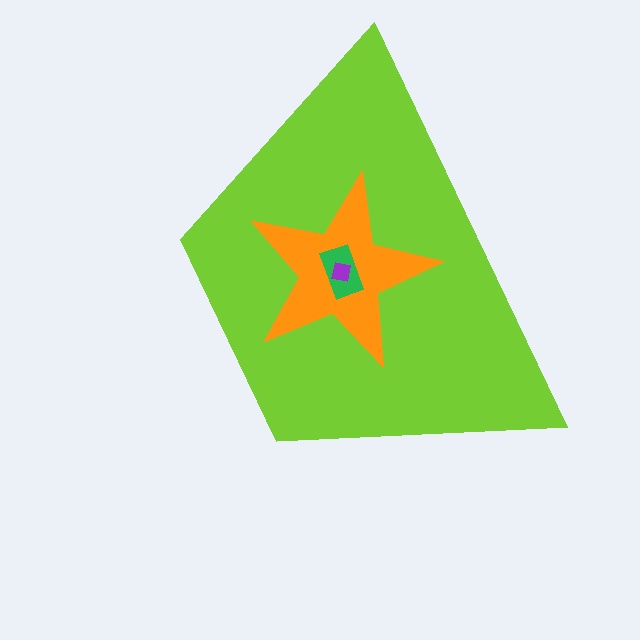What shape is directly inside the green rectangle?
The purple square.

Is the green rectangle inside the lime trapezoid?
Yes.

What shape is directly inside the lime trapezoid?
The orange star.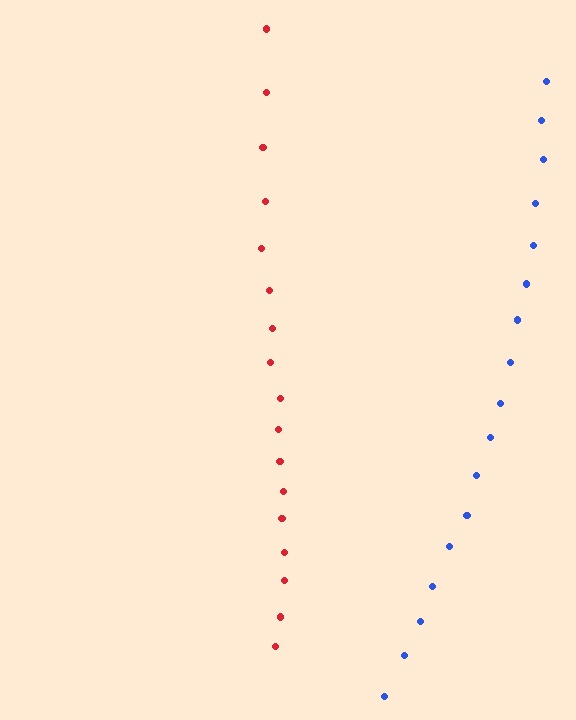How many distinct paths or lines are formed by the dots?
There are 2 distinct paths.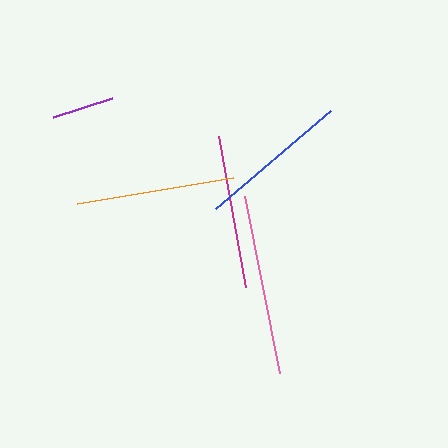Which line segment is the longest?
The pink line is the longest at approximately 181 pixels.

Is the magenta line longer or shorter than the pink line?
The pink line is longer than the magenta line.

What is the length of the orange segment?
The orange segment is approximately 158 pixels long.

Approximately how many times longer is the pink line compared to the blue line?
The pink line is approximately 1.2 times the length of the blue line.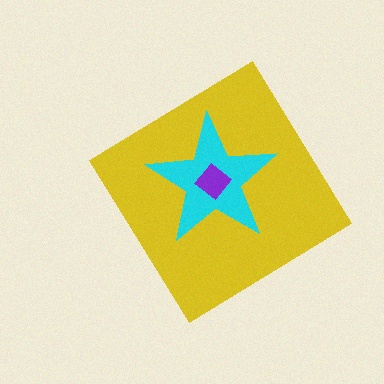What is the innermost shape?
The purple diamond.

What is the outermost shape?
The yellow diamond.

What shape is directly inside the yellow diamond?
The cyan star.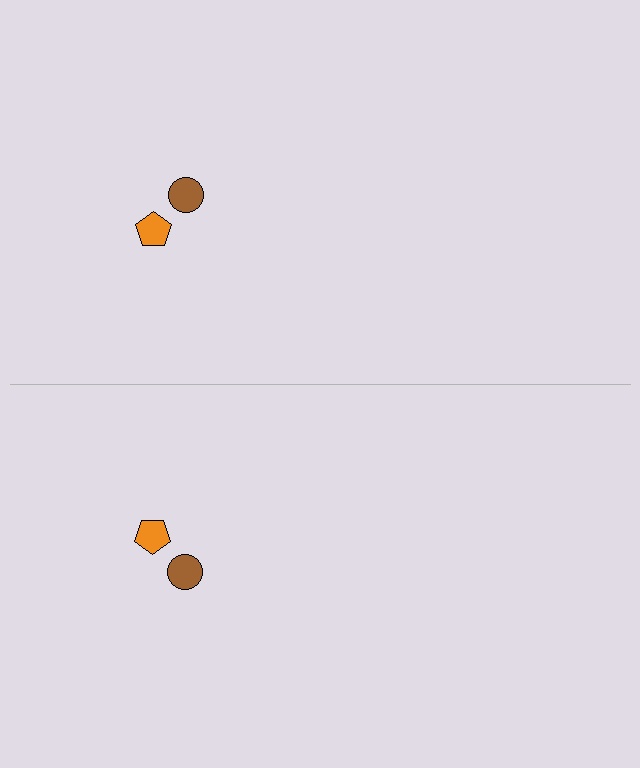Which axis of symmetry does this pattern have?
The pattern has a horizontal axis of symmetry running through the center of the image.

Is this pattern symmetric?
Yes, this pattern has bilateral (reflection) symmetry.